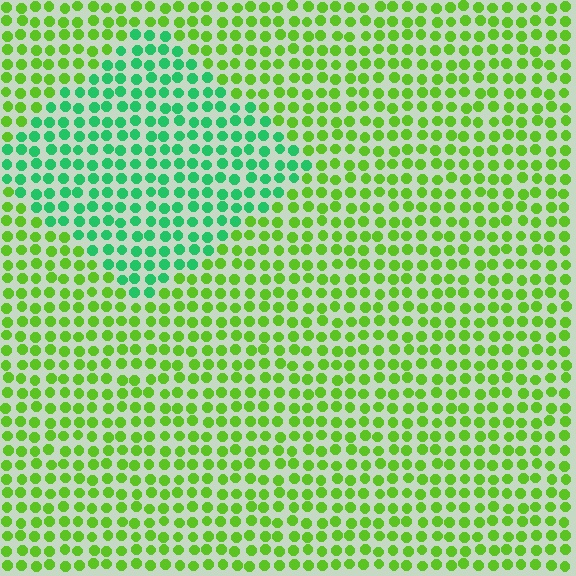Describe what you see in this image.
The image is filled with small lime elements in a uniform arrangement. A diamond-shaped region is visible where the elements are tinted to a slightly different hue, forming a subtle color boundary.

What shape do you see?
I see a diamond.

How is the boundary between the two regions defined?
The boundary is defined purely by a slight shift in hue (about 46 degrees). Spacing, size, and orientation are identical on both sides.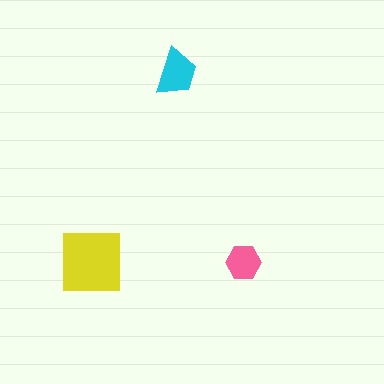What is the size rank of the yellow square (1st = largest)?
1st.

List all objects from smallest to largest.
The pink hexagon, the cyan trapezoid, the yellow square.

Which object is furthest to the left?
The yellow square is leftmost.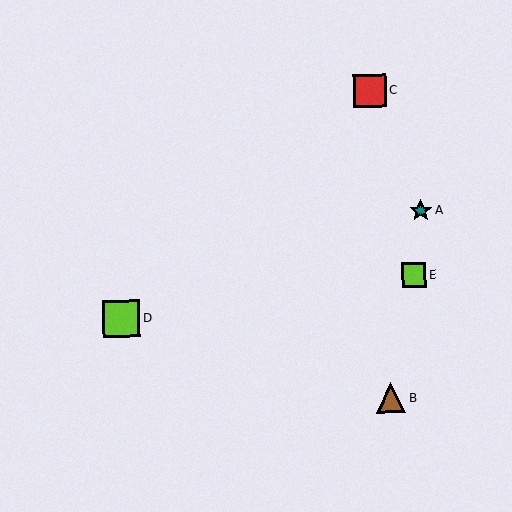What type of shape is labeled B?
Shape B is a brown triangle.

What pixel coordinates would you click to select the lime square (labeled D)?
Click at (121, 319) to select the lime square D.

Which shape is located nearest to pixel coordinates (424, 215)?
The teal star (labeled A) at (421, 211) is nearest to that location.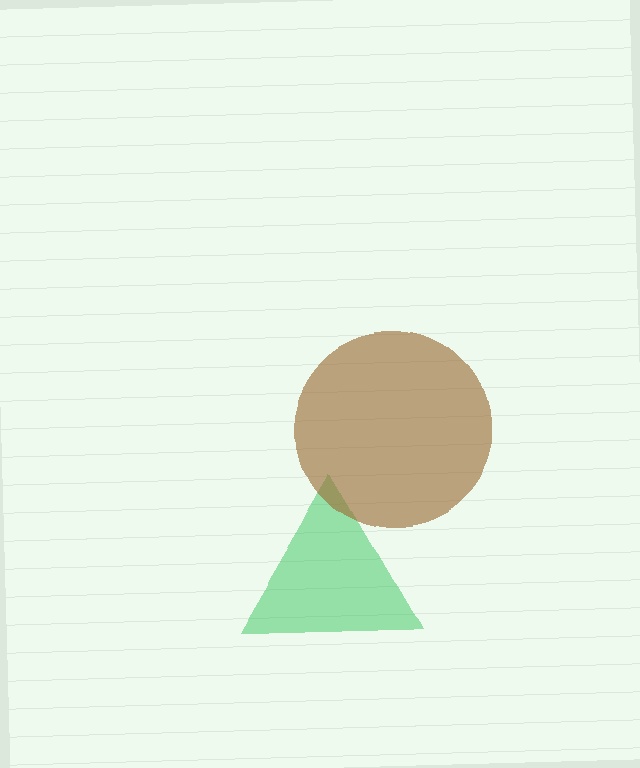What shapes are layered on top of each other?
The layered shapes are: a green triangle, a brown circle.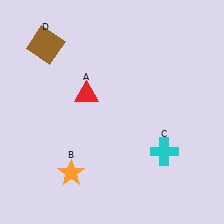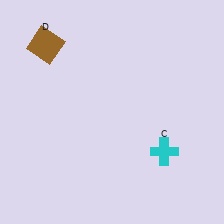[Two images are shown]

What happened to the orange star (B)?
The orange star (B) was removed in Image 2. It was in the bottom-left area of Image 1.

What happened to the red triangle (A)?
The red triangle (A) was removed in Image 2. It was in the top-left area of Image 1.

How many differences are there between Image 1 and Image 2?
There are 2 differences between the two images.